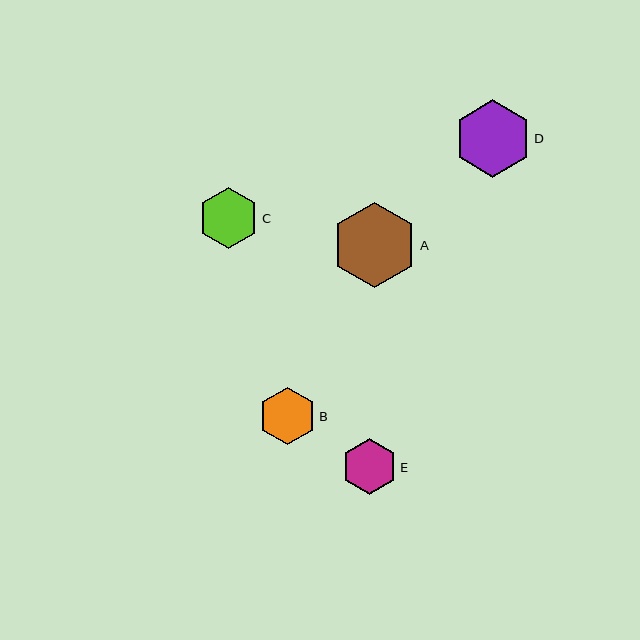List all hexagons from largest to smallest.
From largest to smallest: A, D, C, B, E.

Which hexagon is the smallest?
Hexagon E is the smallest with a size of approximately 56 pixels.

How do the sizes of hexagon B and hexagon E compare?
Hexagon B and hexagon E are approximately the same size.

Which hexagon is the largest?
Hexagon A is the largest with a size of approximately 85 pixels.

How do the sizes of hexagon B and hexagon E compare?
Hexagon B and hexagon E are approximately the same size.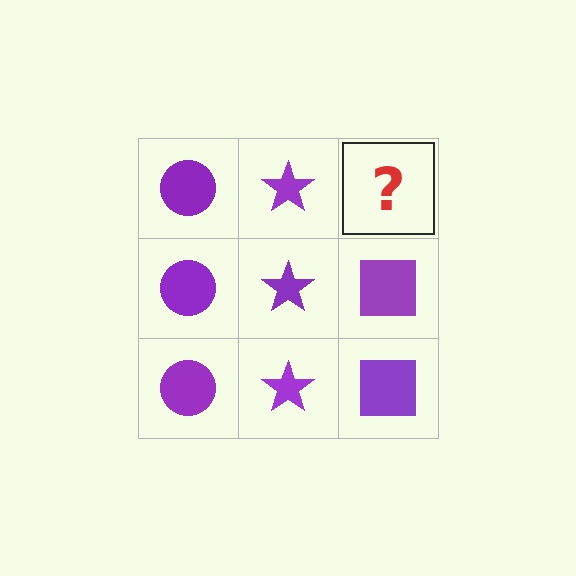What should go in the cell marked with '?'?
The missing cell should contain a purple square.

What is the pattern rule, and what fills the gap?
The rule is that each column has a consistent shape. The gap should be filled with a purple square.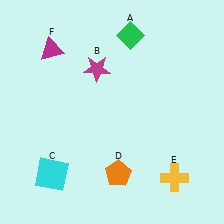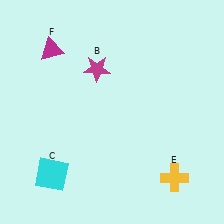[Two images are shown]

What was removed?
The green diamond (A), the orange pentagon (D) were removed in Image 2.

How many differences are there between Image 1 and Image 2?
There are 2 differences between the two images.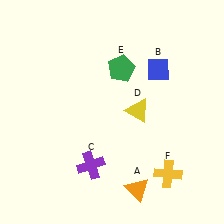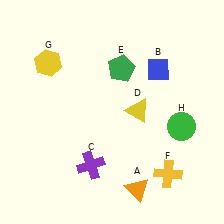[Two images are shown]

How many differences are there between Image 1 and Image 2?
There are 2 differences between the two images.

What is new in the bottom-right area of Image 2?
A green circle (H) was added in the bottom-right area of Image 2.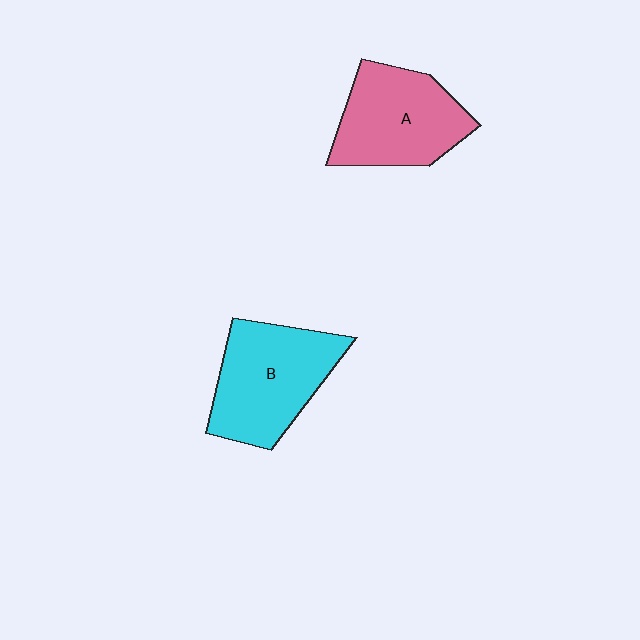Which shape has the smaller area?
Shape A (pink).